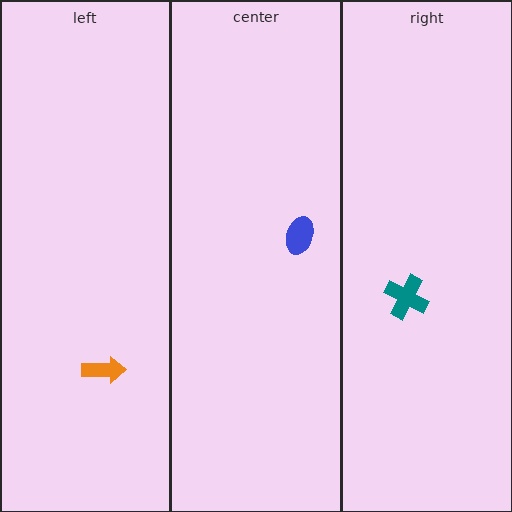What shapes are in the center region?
The blue ellipse.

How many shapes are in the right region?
1.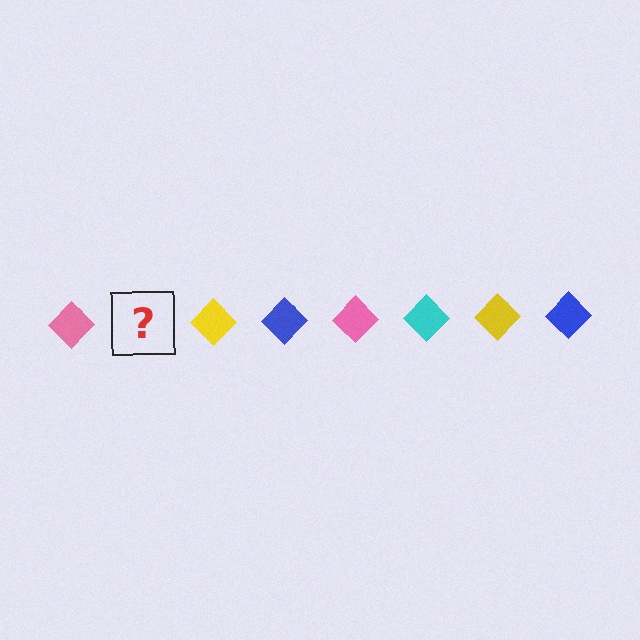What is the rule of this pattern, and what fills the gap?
The rule is that the pattern cycles through pink, cyan, yellow, blue diamonds. The gap should be filled with a cyan diamond.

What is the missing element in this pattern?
The missing element is a cyan diamond.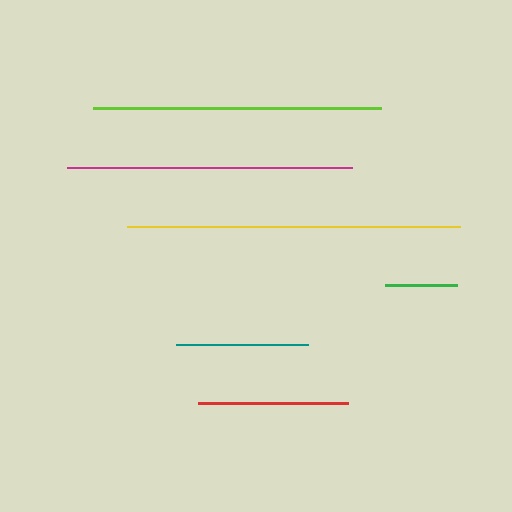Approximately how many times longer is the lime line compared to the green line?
The lime line is approximately 4.0 times the length of the green line.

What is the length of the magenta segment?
The magenta segment is approximately 285 pixels long.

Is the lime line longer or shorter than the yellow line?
The yellow line is longer than the lime line.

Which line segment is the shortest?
The green line is the shortest at approximately 72 pixels.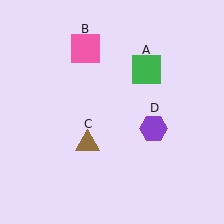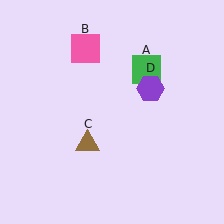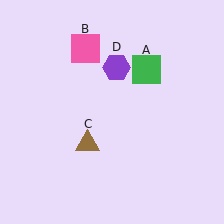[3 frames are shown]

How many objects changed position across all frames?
1 object changed position: purple hexagon (object D).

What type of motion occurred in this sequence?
The purple hexagon (object D) rotated counterclockwise around the center of the scene.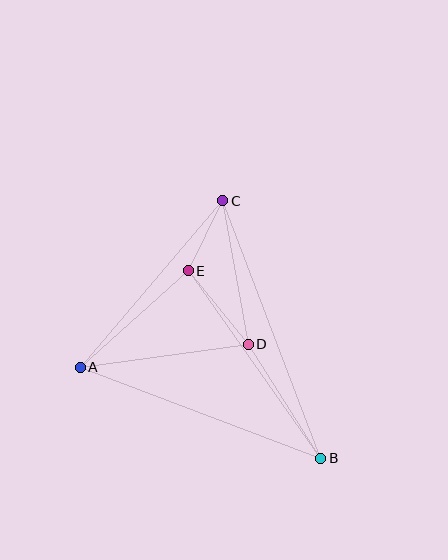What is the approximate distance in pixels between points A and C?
The distance between A and C is approximately 219 pixels.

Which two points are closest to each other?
Points C and E are closest to each other.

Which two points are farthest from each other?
Points B and C are farthest from each other.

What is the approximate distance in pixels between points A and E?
The distance between A and E is approximately 145 pixels.